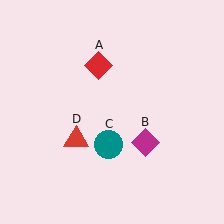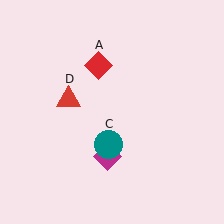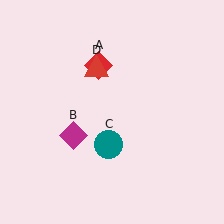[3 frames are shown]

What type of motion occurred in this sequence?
The magenta diamond (object B), red triangle (object D) rotated clockwise around the center of the scene.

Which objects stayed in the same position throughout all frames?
Red diamond (object A) and teal circle (object C) remained stationary.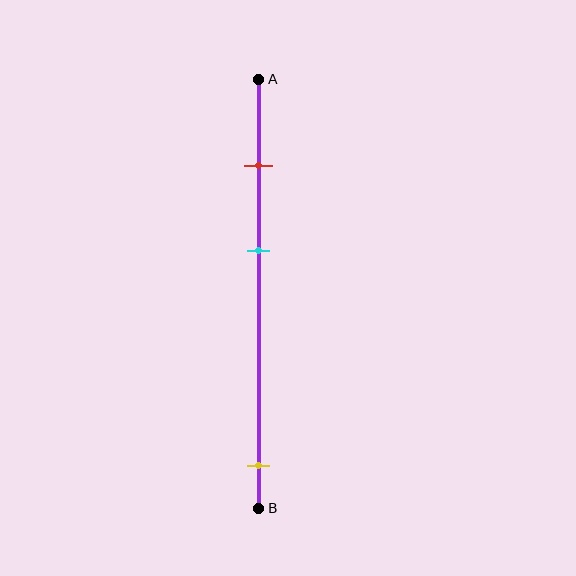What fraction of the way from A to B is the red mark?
The red mark is approximately 20% (0.2) of the way from A to B.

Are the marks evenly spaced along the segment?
No, the marks are not evenly spaced.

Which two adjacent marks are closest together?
The red and cyan marks are the closest adjacent pair.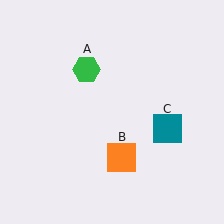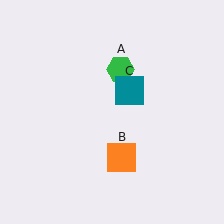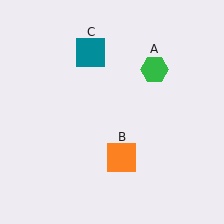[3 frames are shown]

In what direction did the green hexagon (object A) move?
The green hexagon (object A) moved right.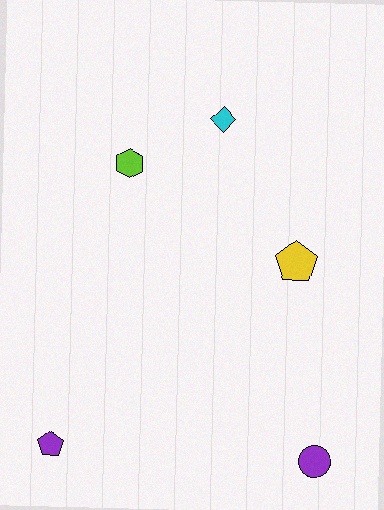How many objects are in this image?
There are 5 objects.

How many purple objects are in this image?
There are 2 purple objects.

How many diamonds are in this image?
There is 1 diamond.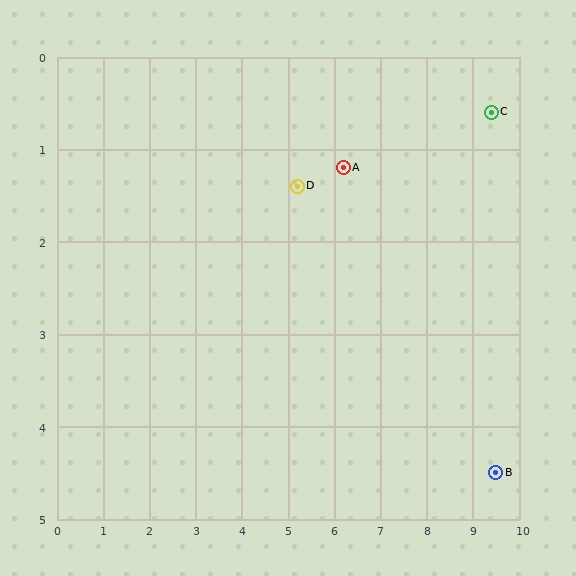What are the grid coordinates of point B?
Point B is at approximately (9.5, 4.5).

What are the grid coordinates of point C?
Point C is at approximately (9.4, 0.6).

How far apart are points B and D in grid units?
Points B and D are about 5.3 grid units apart.